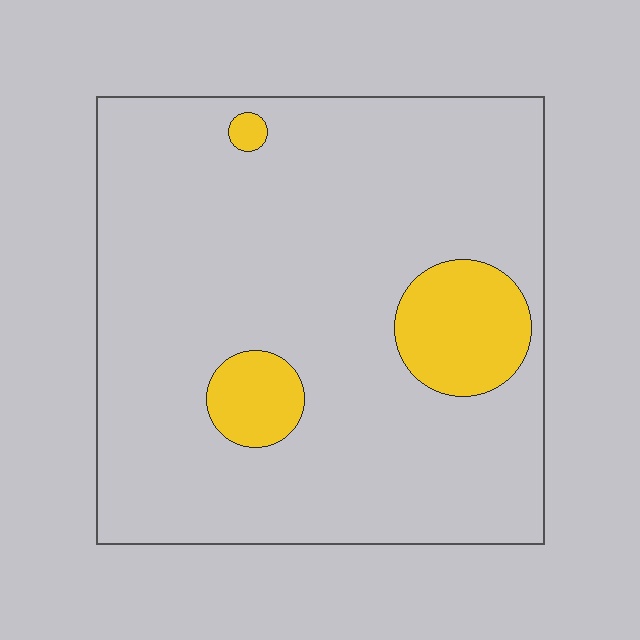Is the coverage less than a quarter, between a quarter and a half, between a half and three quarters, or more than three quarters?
Less than a quarter.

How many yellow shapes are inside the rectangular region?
3.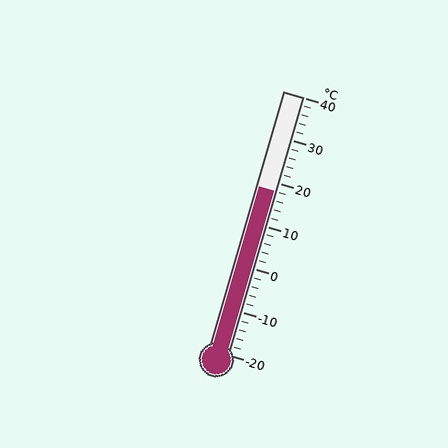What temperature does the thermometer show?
The thermometer shows approximately 18°C.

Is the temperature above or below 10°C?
The temperature is above 10°C.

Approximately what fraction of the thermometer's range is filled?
The thermometer is filled to approximately 65% of its range.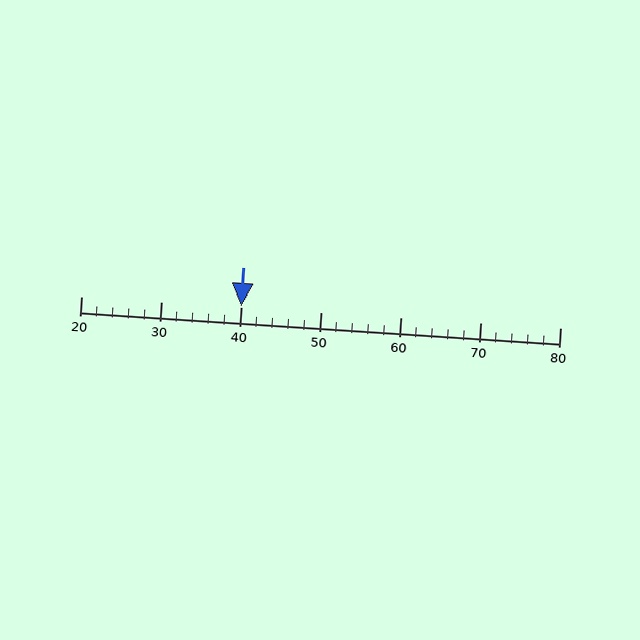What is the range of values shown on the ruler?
The ruler shows values from 20 to 80.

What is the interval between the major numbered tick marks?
The major tick marks are spaced 10 units apart.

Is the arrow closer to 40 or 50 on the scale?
The arrow is closer to 40.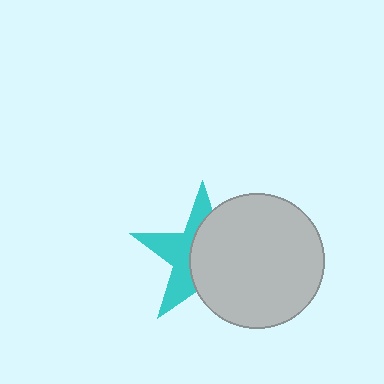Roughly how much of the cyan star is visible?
A small part of it is visible (roughly 43%).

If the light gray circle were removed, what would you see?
You would see the complete cyan star.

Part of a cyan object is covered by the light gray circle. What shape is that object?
It is a star.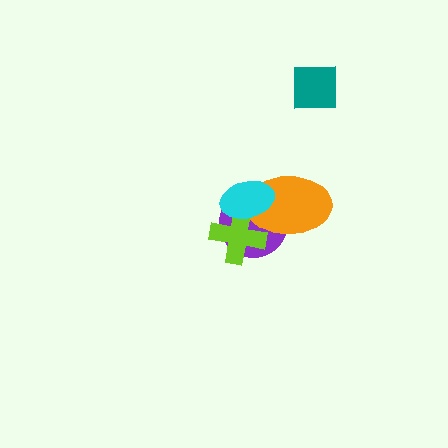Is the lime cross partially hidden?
Yes, it is partially covered by another shape.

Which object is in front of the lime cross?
The cyan ellipse is in front of the lime cross.